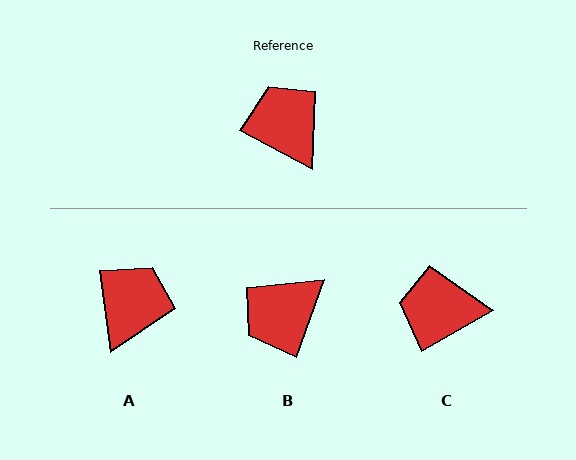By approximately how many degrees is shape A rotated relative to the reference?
Approximately 54 degrees clockwise.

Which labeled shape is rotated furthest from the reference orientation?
B, about 98 degrees away.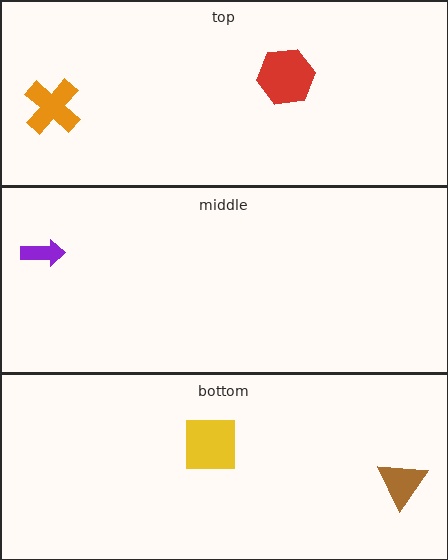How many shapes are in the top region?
2.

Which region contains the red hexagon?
The top region.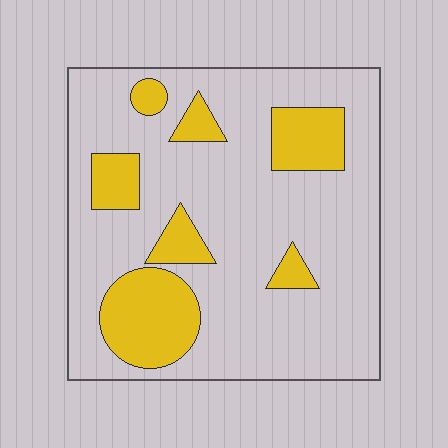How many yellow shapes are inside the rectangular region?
7.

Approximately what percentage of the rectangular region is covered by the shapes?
Approximately 20%.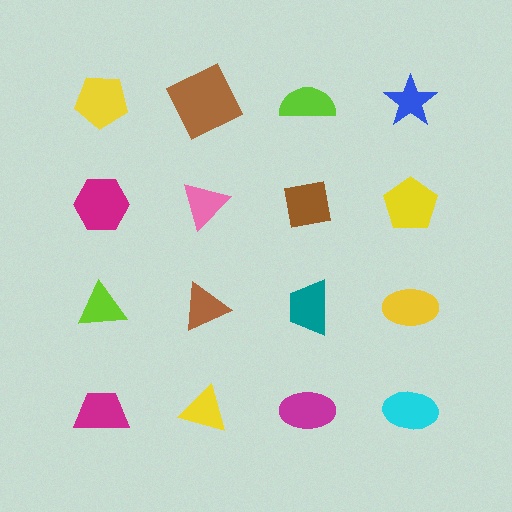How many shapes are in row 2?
4 shapes.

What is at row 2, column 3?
A brown square.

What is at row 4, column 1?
A magenta trapezoid.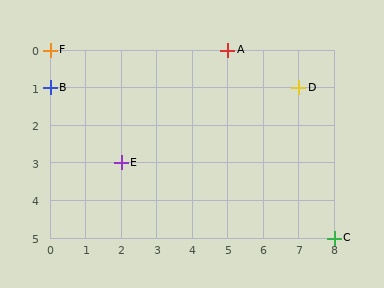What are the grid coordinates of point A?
Point A is at grid coordinates (5, 0).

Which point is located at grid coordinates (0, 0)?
Point F is at (0, 0).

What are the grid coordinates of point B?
Point B is at grid coordinates (0, 1).